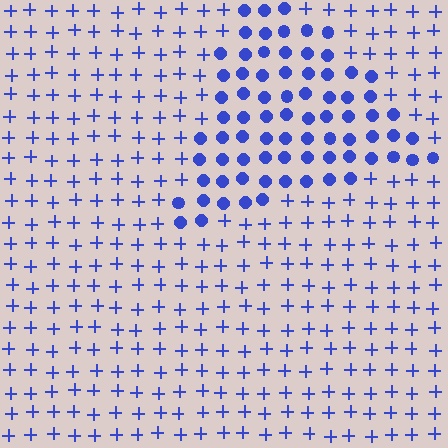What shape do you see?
I see a triangle.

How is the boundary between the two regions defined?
The boundary is defined by a change in element shape: circles inside vs. plus signs outside. All elements share the same color and spacing.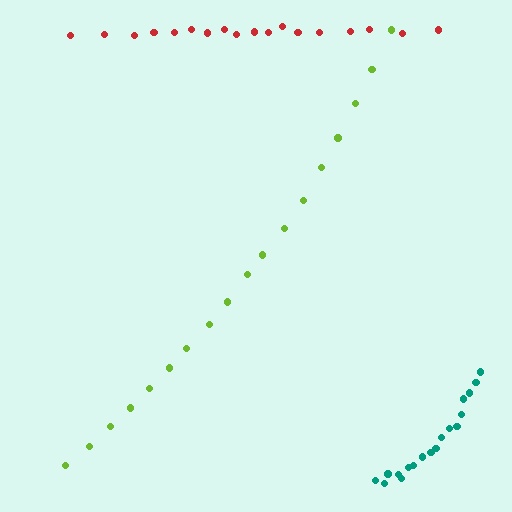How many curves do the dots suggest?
There are 3 distinct paths.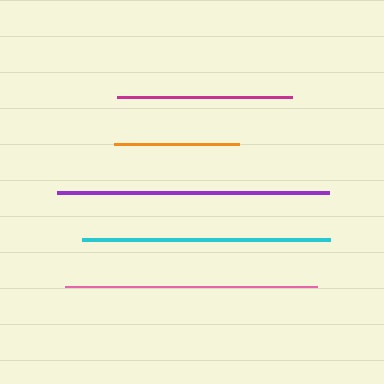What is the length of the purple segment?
The purple segment is approximately 271 pixels long.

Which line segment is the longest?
The purple line is the longest at approximately 271 pixels.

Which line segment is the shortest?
The orange line is the shortest at approximately 124 pixels.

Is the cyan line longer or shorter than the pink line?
The pink line is longer than the cyan line.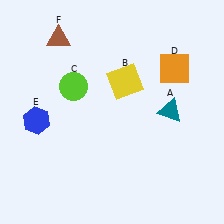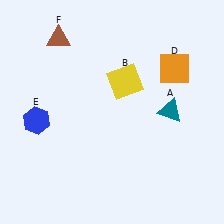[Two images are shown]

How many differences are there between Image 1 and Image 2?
There is 1 difference between the two images.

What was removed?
The lime circle (C) was removed in Image 2.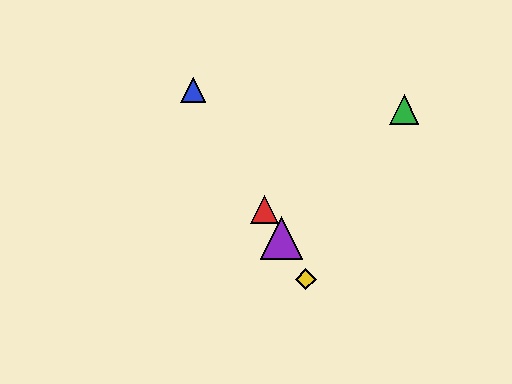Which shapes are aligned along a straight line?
The red triangle, the blue triangle, the yellow diamond, the purple triangle are aligned along a straight line.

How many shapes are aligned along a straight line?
4 shapes (the red triangle, the blue triangle, the yellow diamond, the purple triangle) are aligned along a straight line.